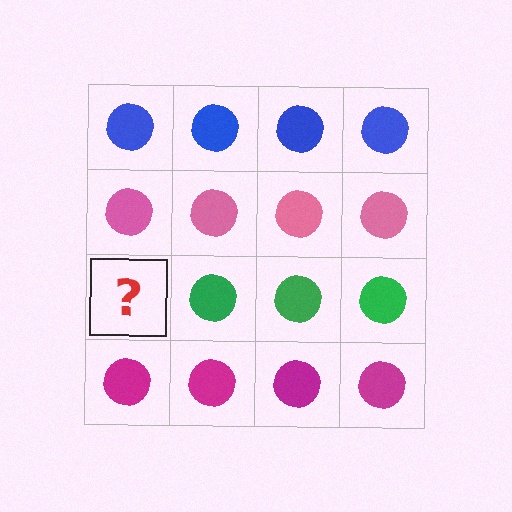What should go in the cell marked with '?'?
The missing cell should contain a green circle.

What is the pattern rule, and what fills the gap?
The rule is that each row has a consistent color. The gap should be filled with a green circle.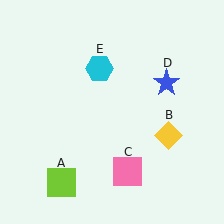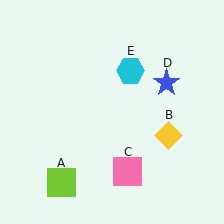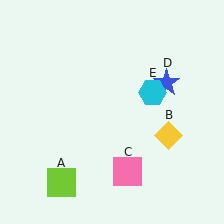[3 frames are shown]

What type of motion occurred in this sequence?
The cyan hexagon (object E) rotated clockwise around the center of the scene.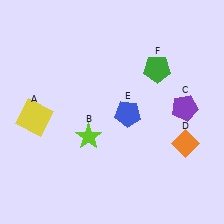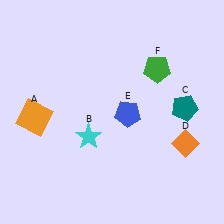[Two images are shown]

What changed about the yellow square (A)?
In Image 1, A is yellow. In Image 2, it changed to orange.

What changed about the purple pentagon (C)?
In Image 1, C is purple. In Image 2, it changed to teal.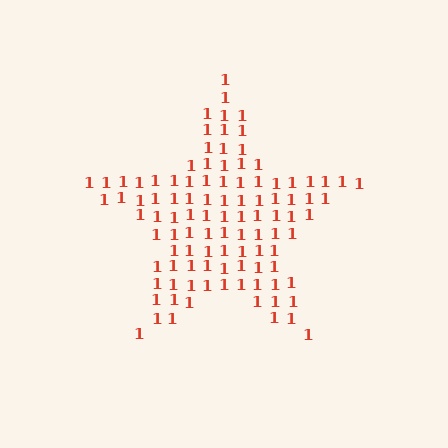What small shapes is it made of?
It is made of small digit 1's.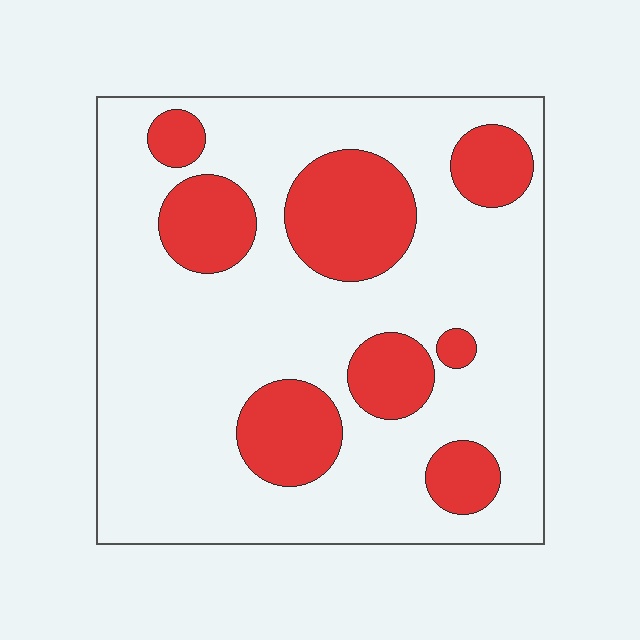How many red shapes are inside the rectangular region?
8.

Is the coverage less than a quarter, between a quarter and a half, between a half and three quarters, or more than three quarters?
Between a quarter and a half.